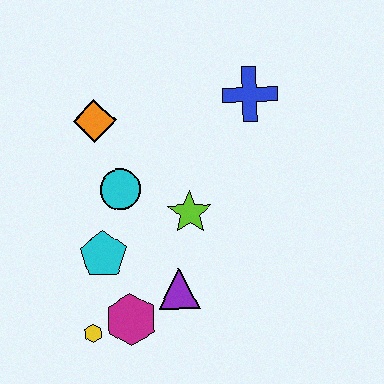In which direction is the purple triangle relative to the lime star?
The purple triangle is below the lime star.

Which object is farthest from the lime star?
The yellow hexagon is farthest from the lime star.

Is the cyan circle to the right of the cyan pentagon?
Yes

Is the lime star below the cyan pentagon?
No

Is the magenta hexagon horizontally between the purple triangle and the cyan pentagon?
Yes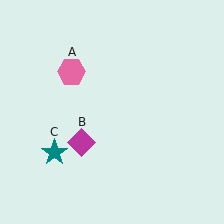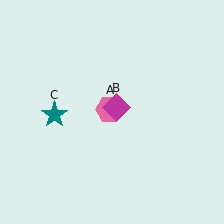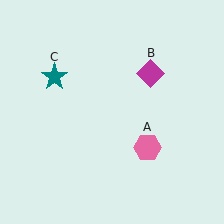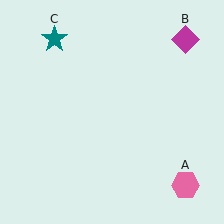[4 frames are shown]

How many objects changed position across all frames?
3 objects changed position: pink hexagon (object A), magenta diamond (object B), teal star (object C).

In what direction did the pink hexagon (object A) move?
The pink hexagon (object A) moved down and to the right.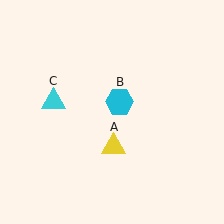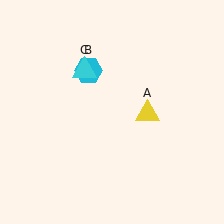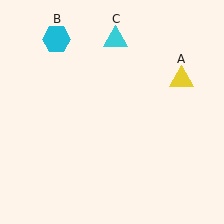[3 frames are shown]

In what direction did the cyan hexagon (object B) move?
The cyan hexagon (object B) moved up and to the left.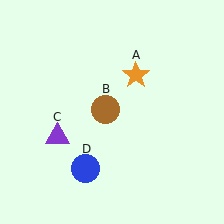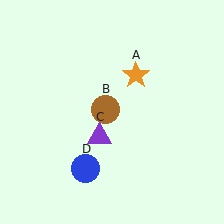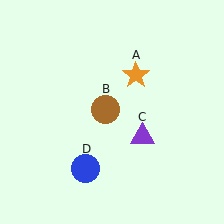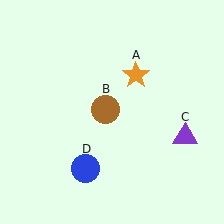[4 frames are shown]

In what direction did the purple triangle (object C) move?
The purple triangle (object C) moved right.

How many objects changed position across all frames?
1 object changed position: purple triangle (object C).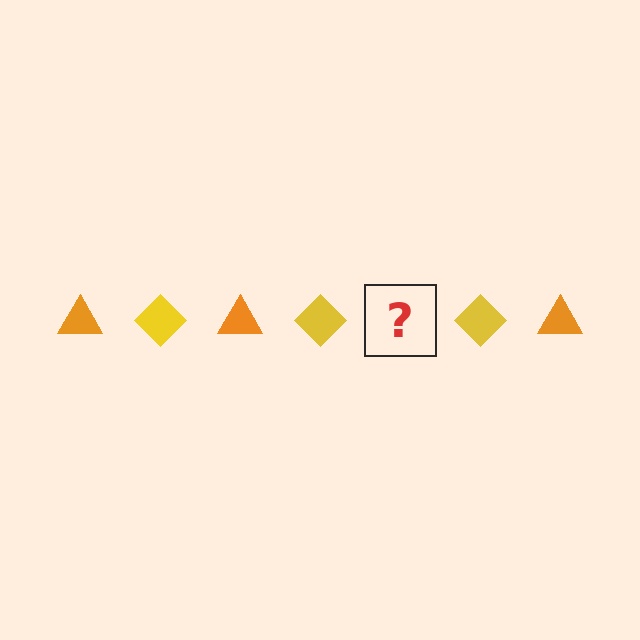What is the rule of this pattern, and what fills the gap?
The rule is that the pattern alternates between orange triangle and yellow diamond. The gap should be filled with an orange triangle.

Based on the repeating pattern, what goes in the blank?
The blank should be an orange triangle.